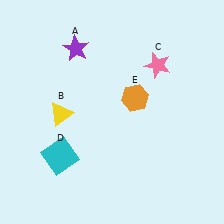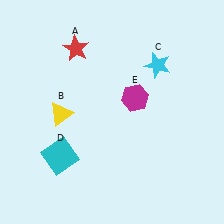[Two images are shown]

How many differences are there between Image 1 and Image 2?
There are 3 differences between the two images.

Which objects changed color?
A changed from purple to red. C changed from pink to cyan. E changed from orange to magenta.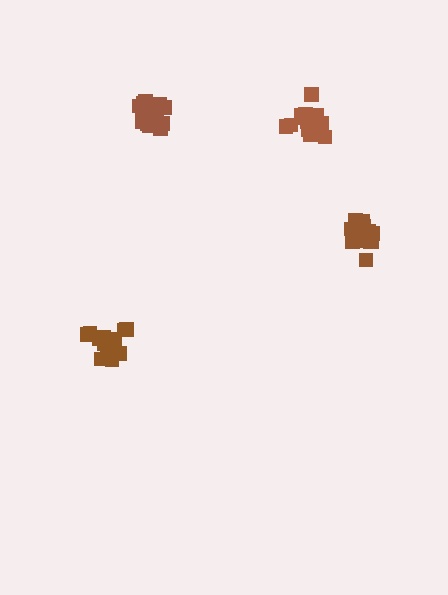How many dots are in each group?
Group 1: 14 dots, Group 2: 18 dots, Group 3: 15 dots, Group 4: 18 dots (65 total).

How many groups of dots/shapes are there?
There are 4 groups.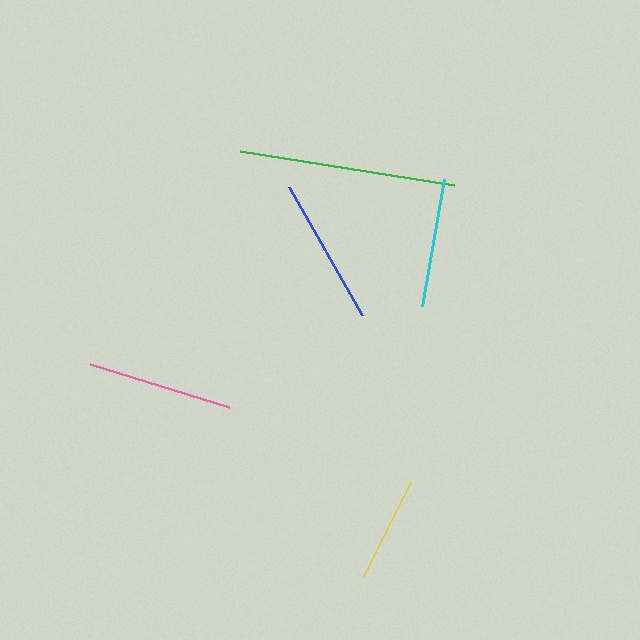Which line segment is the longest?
The green line is the longest at approximately 217 pixels.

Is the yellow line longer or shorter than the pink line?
The pink line is longer than the yellow line.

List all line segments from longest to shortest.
From longest to shortest: green, blue, pink, cyan, yellow.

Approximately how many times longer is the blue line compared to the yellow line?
The blue line is approximately 1.4 times the length of the yellow line.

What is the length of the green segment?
The green segment is approximately 217 pixels long.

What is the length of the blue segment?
The blue segment is approximately 148 pixels long.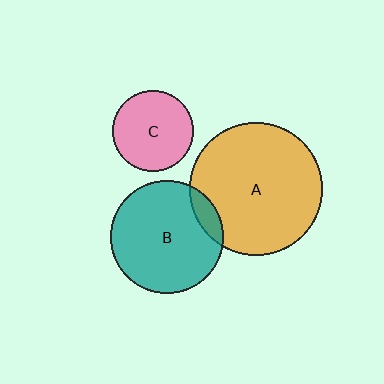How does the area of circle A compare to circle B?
Approximately 1.4 times.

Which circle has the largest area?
Circle A (orange).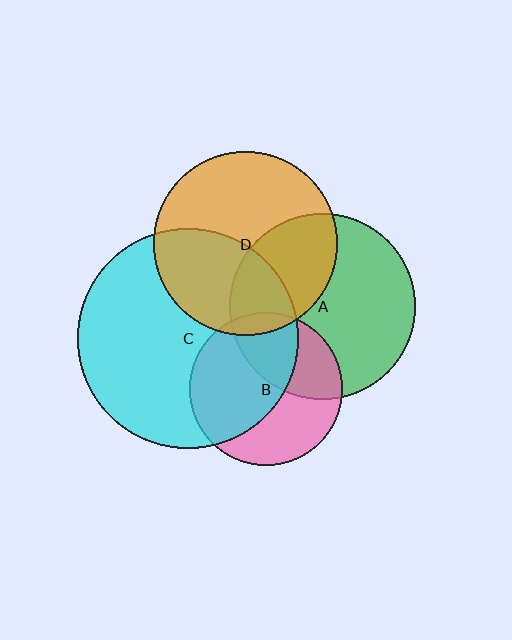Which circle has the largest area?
Circle C (cyan).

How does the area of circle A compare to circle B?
Approximately 1.5 times.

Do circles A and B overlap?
Yes.